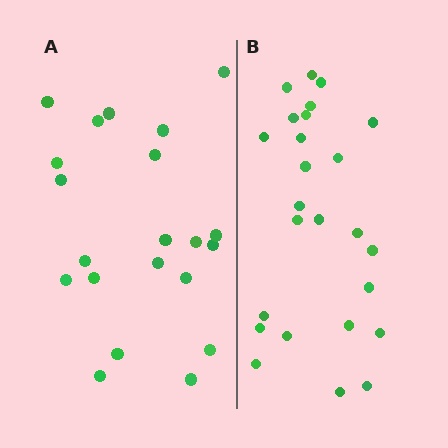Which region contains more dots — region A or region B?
Region B (the right region) has more dots.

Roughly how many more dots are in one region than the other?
Region B has about 4 more dots than region A.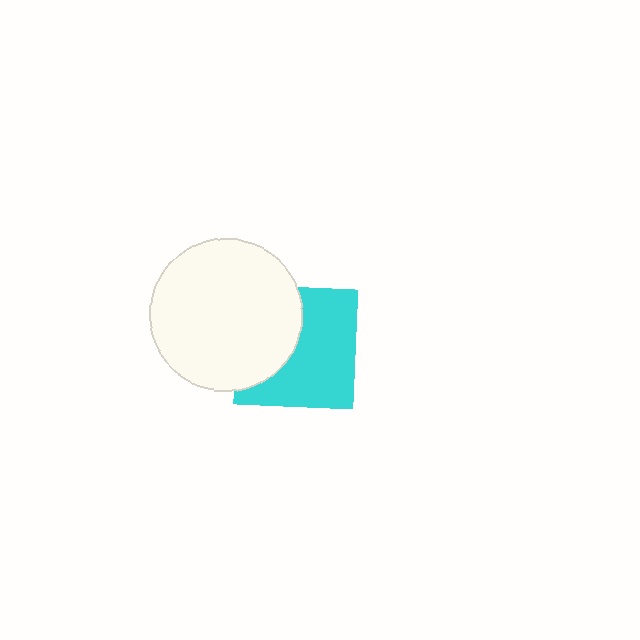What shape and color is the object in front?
The object in front is a white circle.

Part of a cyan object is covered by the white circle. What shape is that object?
It is a square.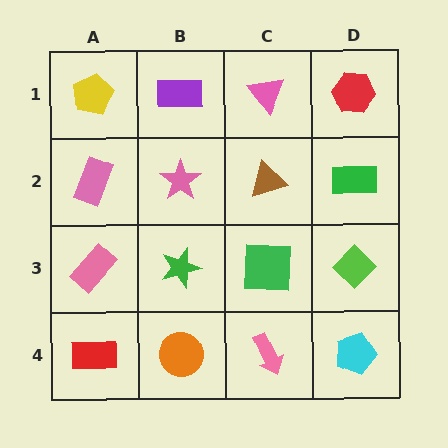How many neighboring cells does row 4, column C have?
3.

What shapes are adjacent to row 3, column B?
A pink star (row 2, column B), an orange circle (row 4, column B), a pink rectangle (row 3, column A), a green square (row 3, column C).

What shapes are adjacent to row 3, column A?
A pink rectangle (row 2, column A), a red rectangle (row 4, column A), a green star (row 3, column B).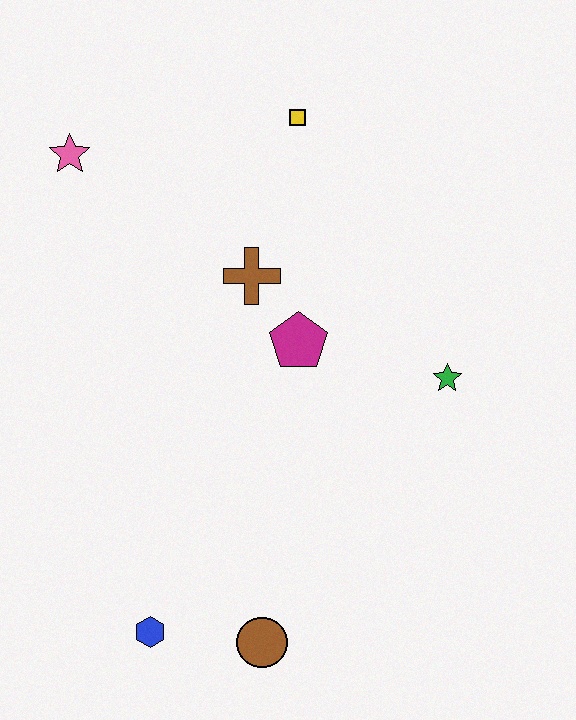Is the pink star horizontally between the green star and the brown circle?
No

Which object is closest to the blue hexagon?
The brown circle is closest to the blue hexagon.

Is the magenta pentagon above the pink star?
No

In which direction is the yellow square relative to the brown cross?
The yellow square is above the brown cross.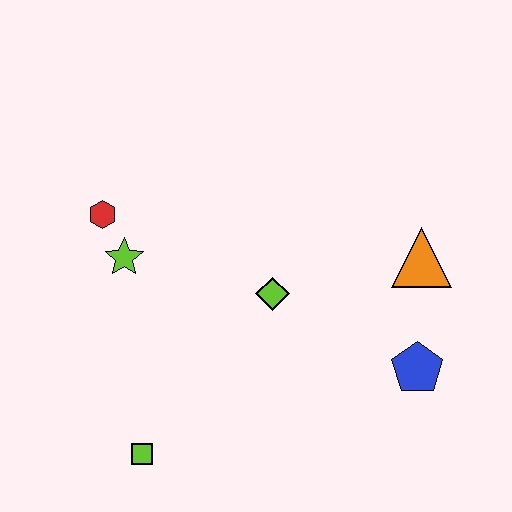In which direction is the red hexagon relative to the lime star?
The red hexagon is above the lime star.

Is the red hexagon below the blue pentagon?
No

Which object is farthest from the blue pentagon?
The red hexagon is farthest from the blue pentagon.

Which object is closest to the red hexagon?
The lime star is closest to the red hexagon.